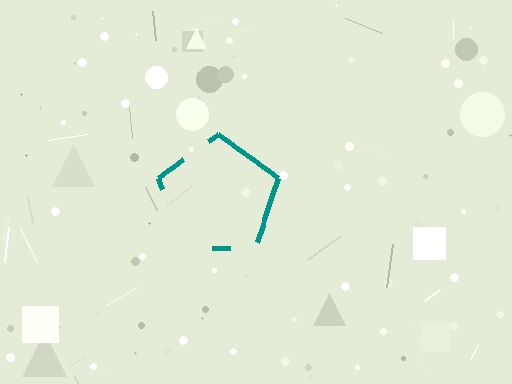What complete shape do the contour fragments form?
The contour fragments form a pentagon.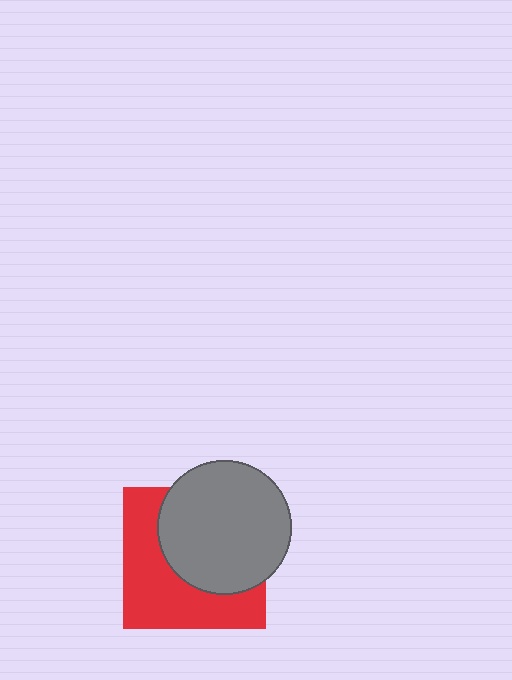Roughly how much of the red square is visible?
About half of it is visible (roughly 49%).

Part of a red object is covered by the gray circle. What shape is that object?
It is a square.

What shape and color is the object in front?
The object in front is a gray circle.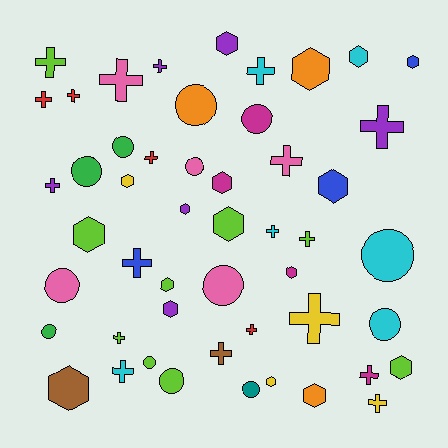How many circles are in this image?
There are 13 circles.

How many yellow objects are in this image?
There are 4 yellow objects.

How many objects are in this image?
There are 50 objects.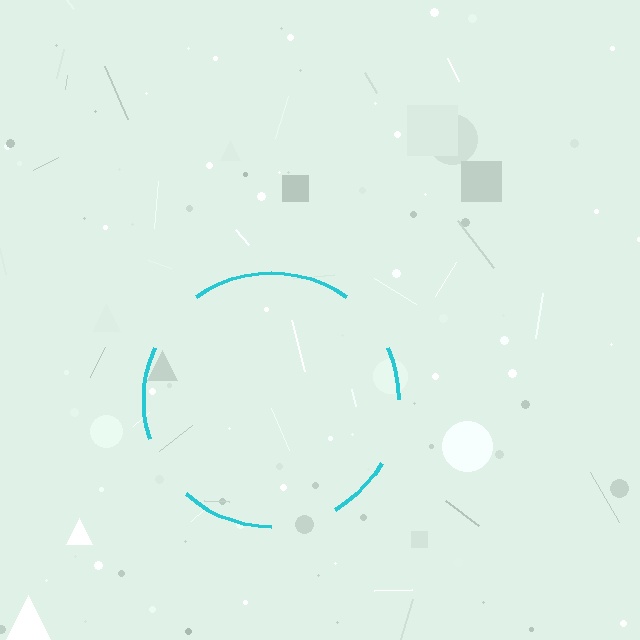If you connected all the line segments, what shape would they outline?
They would outline a circle.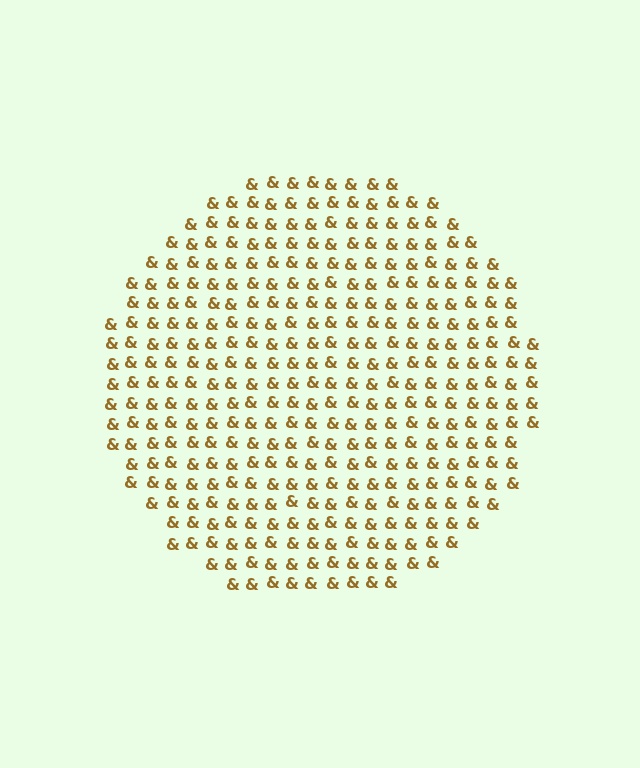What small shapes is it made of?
It is made of small ampersands.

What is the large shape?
The large shape is a circle.